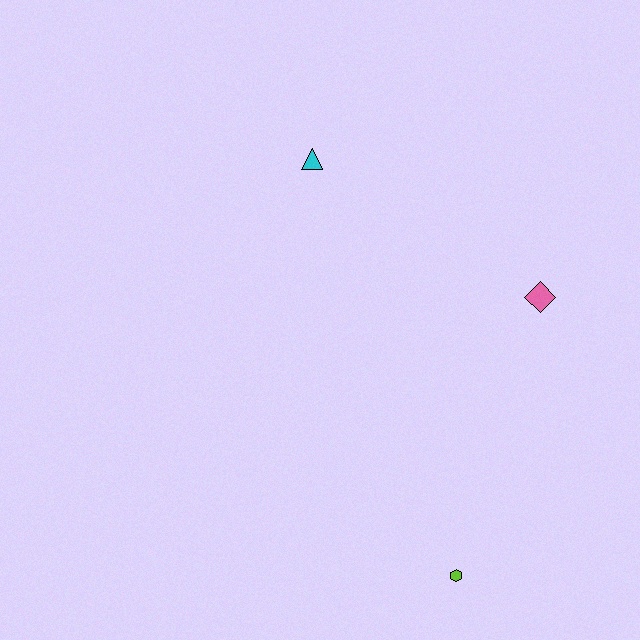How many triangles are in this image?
There is 1 triangle.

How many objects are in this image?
There are 3 objects.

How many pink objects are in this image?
There is 1 pink object.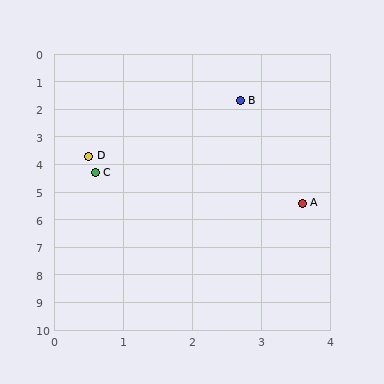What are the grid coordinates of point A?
Point A is at approximately (3.6, 5.4).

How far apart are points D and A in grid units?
Points D and A are about 3.5 grid units apart.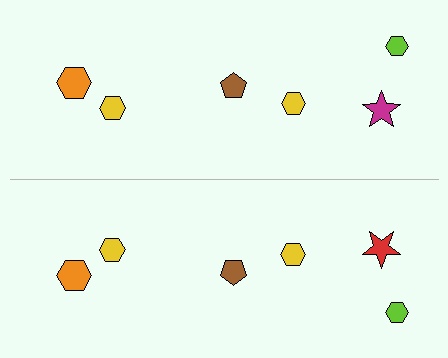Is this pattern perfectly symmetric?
No, the pattern is not perfectly symmetric. The red star on the bottom side breaks the symmetry — its mirror counterpart is magenta.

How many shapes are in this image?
There are 12 shapes in this image.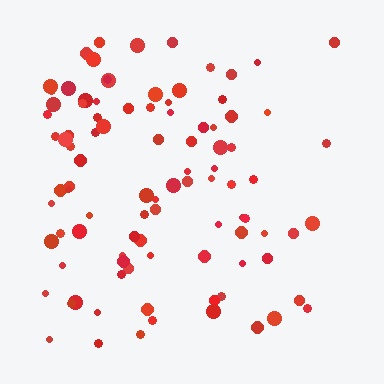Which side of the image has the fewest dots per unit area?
The right.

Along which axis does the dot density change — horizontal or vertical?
Horizontal.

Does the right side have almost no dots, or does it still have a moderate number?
Still a moderate number, just noticeably fewer than the left.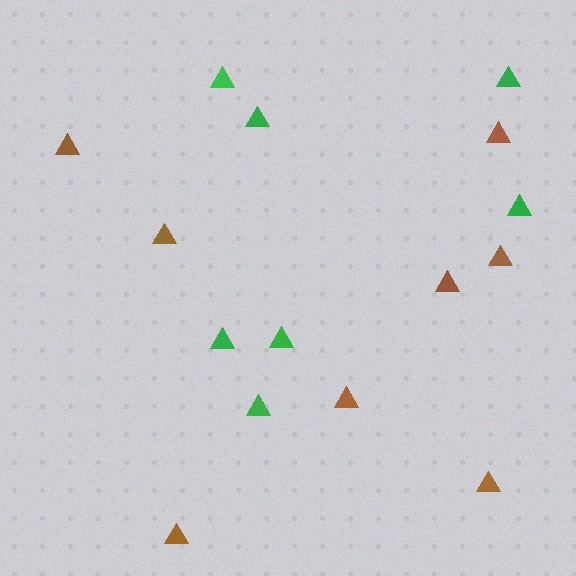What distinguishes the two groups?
There are 2 groups: one group of brown triangles (8) and one group of green triangles (7).